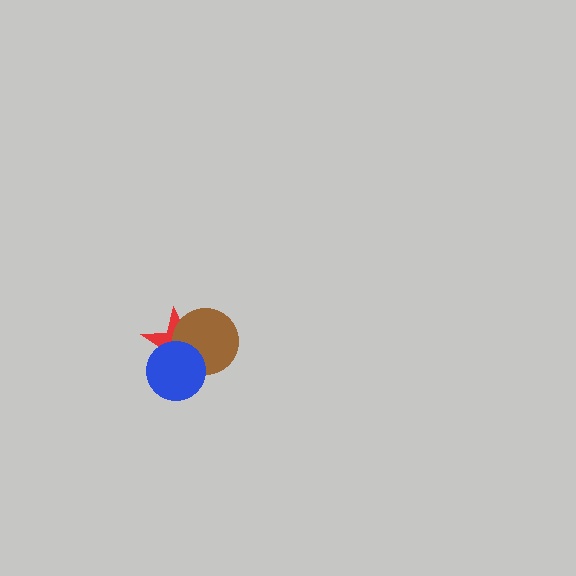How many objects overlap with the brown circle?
2 objects overlap with the brown circle.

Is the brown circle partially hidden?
Yes, it is partially covered by another shape.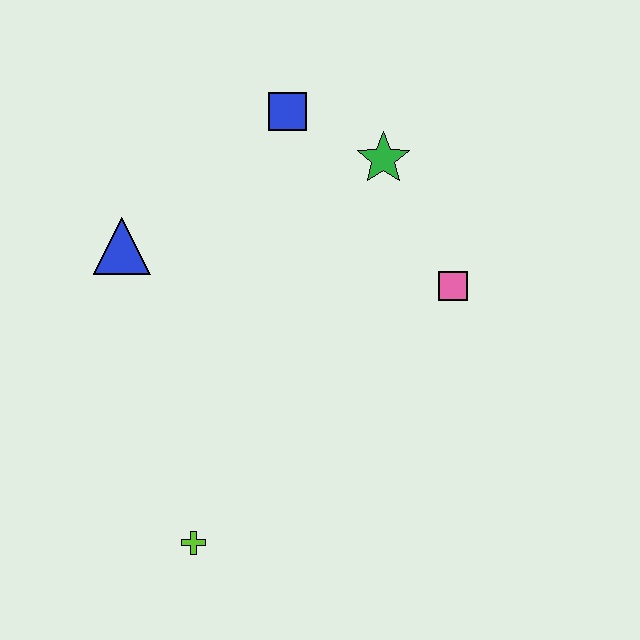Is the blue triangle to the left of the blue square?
Yes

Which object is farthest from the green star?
The lime cross is farthest from the green star.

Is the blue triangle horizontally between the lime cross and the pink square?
No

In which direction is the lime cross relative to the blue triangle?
The lime cross is below the blue triangle.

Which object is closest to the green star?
The blue square is closest to the green star.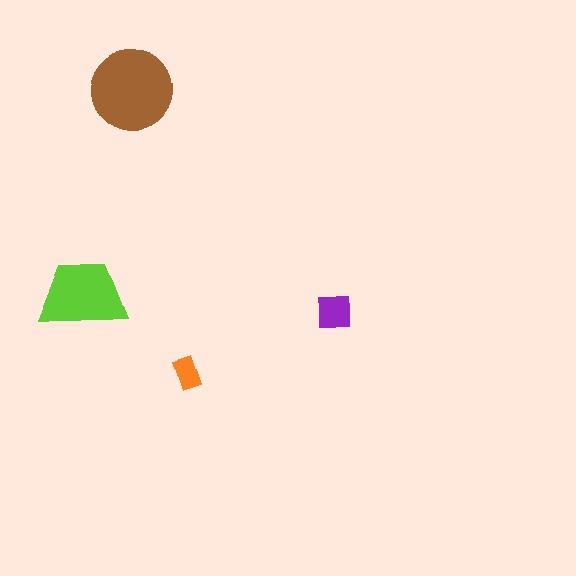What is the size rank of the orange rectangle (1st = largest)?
4th.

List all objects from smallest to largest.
The orange rectangle, the purple square, the lime trapezoid, the brown circle.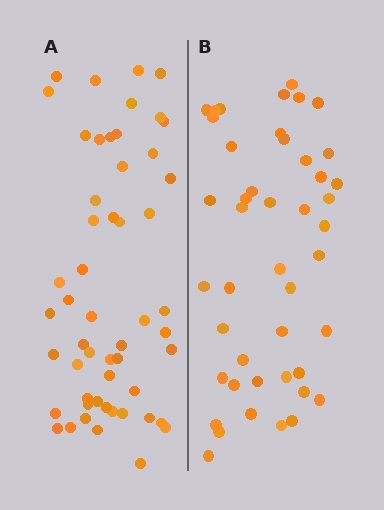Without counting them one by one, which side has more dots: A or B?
Region A (the left region) has more dots.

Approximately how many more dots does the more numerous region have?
Region A has roughly 8 or so more dots than region B.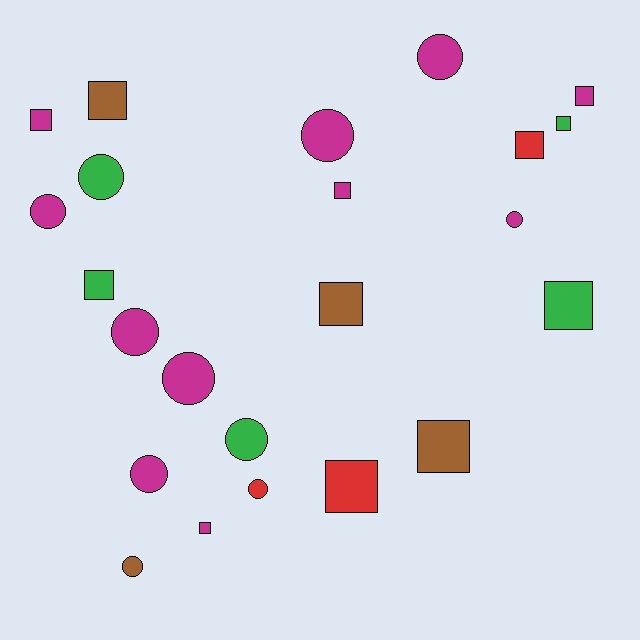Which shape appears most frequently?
Square, with 12 objects.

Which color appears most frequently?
Magenta, with 11 objects.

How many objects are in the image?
There are 23 objects.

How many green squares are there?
There are 3 green squares.